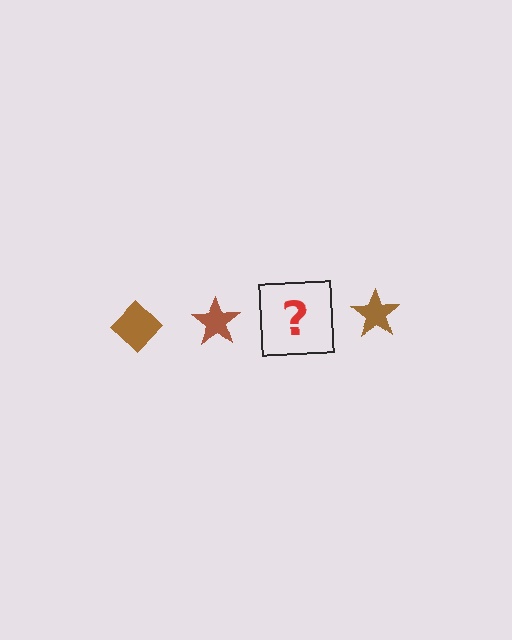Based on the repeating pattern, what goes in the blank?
The blank should be a brown diamond.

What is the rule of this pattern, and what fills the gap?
The rule is that the pattern cycles through diamond, star shapes in brown. The gap should be filled with a brown diamond.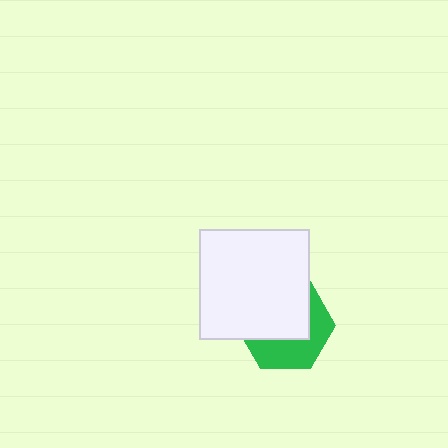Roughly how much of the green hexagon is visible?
A small part of it is visible (roughly 44%).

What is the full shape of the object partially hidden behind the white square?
The partially hidden object is a green hexagon.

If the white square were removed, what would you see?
You would see the complete green hexagon.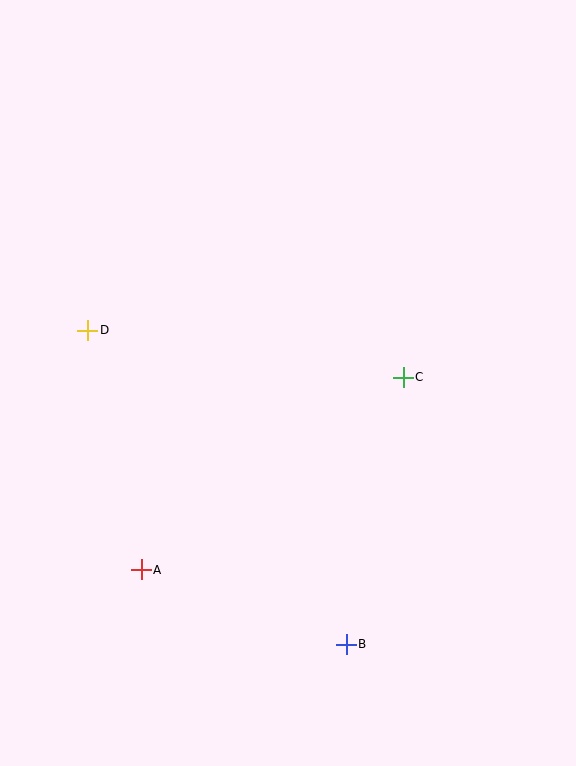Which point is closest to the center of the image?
Point C at (403, 377) is closest to the center.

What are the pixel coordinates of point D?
Point D is at (88, 330).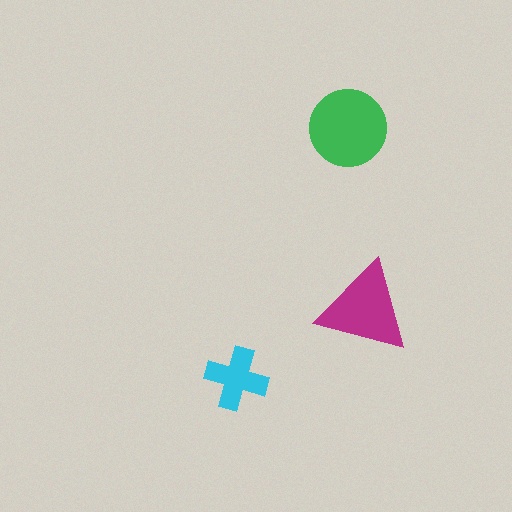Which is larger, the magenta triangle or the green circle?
The green circle.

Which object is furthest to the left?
The cyan cross is leftmost.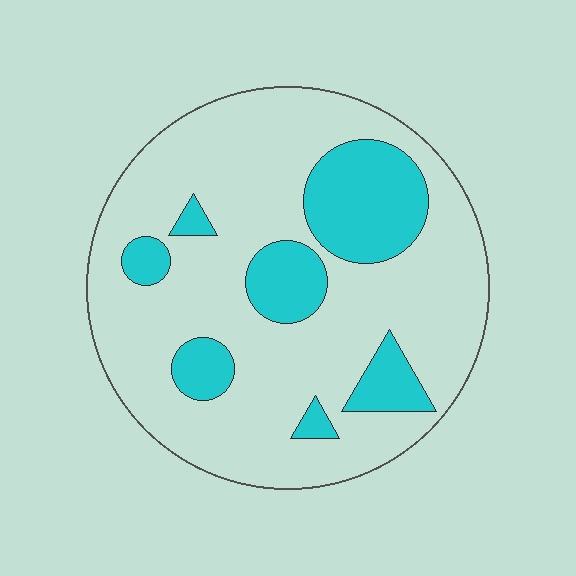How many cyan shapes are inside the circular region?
7.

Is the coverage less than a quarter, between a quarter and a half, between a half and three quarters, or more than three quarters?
Less than a quarter.